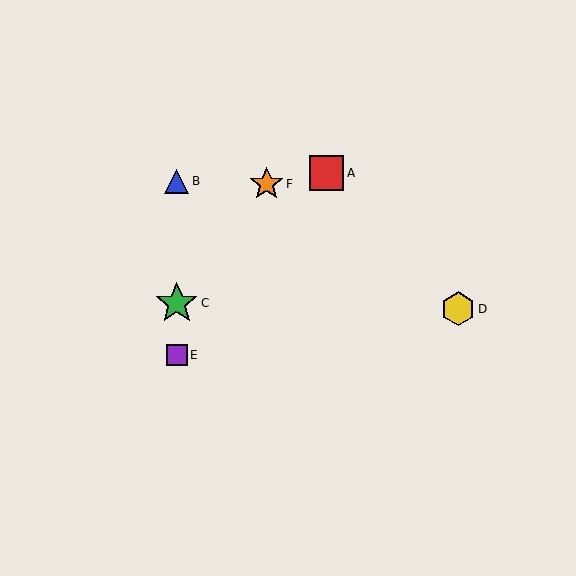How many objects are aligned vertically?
3 objects (B, C, E) are aligned vertically.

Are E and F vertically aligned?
No, E is at x≈177 and F is at x≈267.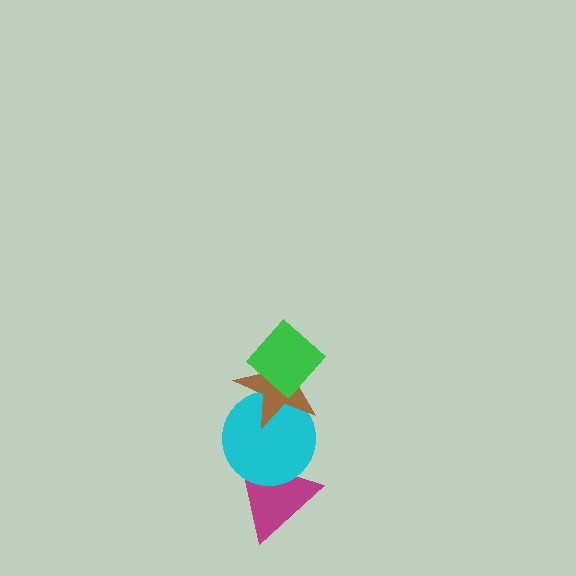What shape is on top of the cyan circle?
The brown star is on top of the cyan circle.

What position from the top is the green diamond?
The green diamond is 1st from the top.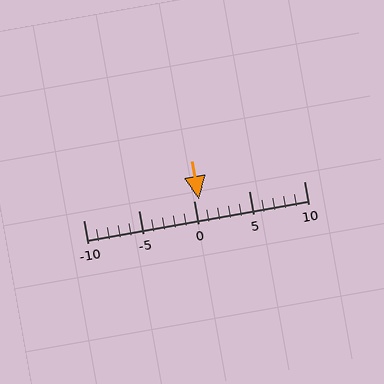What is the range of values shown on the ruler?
The ruler shows values from -10 to 10.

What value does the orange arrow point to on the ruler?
The orange arrow points to approximately 0.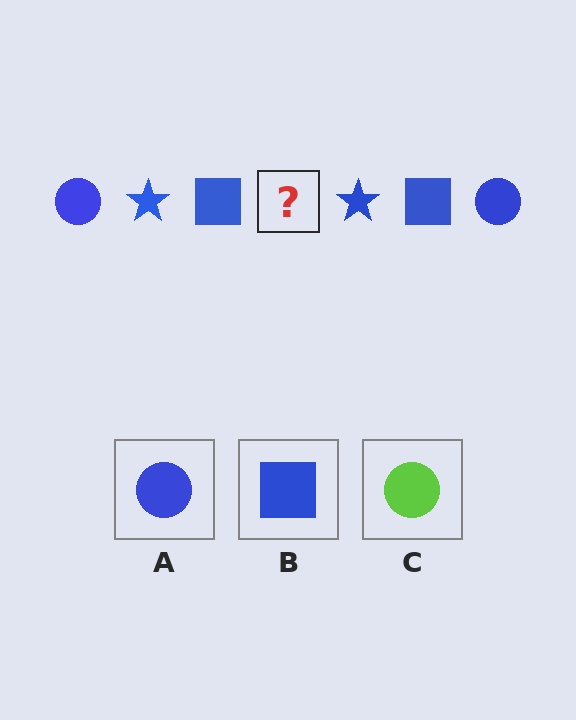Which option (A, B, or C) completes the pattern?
A.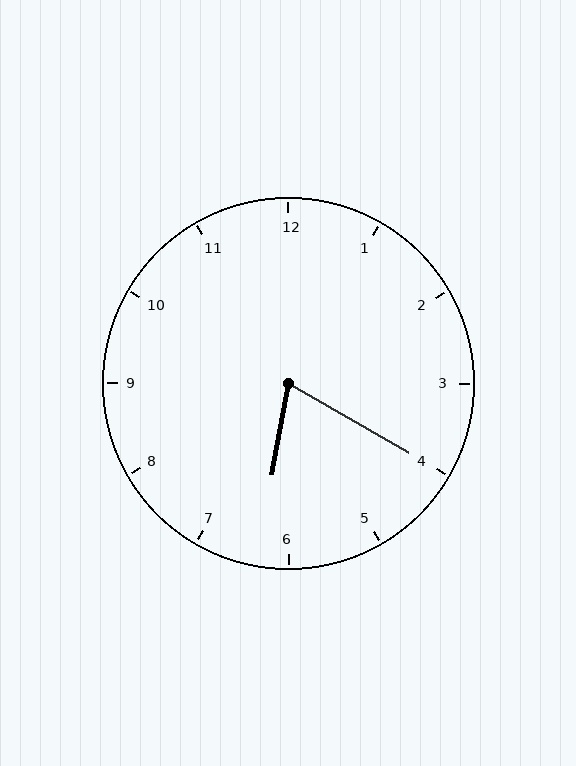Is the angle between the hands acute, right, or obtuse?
It is acute.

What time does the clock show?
6:20.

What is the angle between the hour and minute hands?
Approximately 70 degrees.